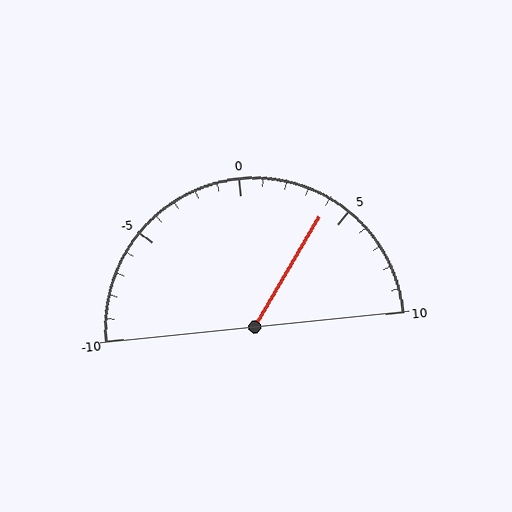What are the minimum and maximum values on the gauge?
The gauge ranges from -10 to 10.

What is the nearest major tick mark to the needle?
The nearest major tick mark is 5.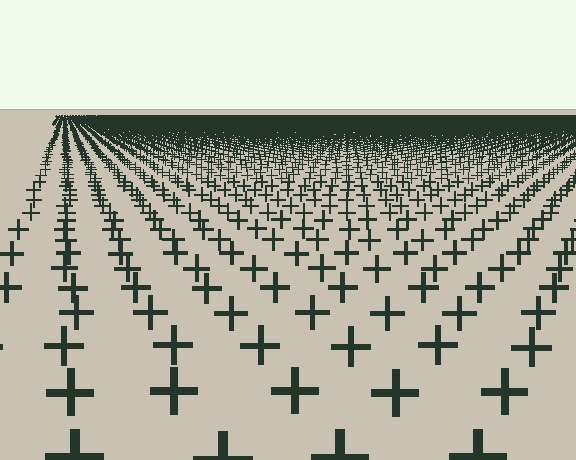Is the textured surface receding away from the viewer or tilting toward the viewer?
The surface is receding away from the viewer. Texture elements get smaller and denser toward the top.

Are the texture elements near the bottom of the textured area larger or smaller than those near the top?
Larger. Near the bottom, elements are closer to the viewer and appear at a bigger on-screen size.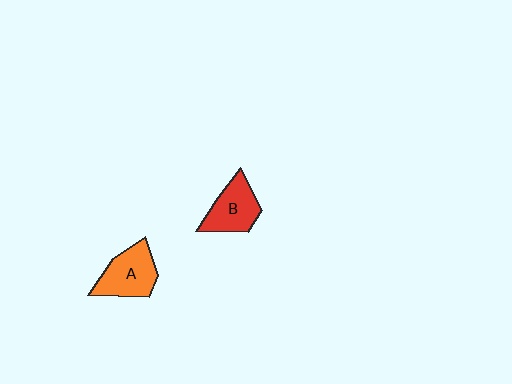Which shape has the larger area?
Shape A (orange).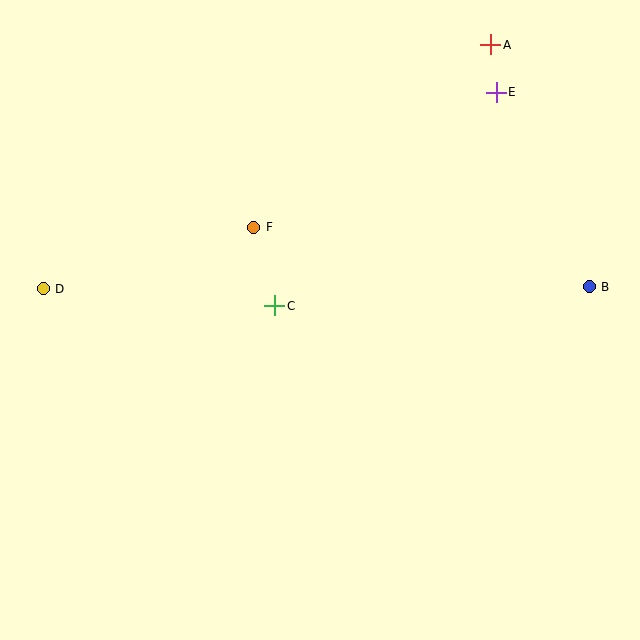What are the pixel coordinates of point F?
Point F is at (254, 227).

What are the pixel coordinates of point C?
Point C is at (275, 306).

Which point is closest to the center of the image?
Point C at (275, 306) is closest to the center.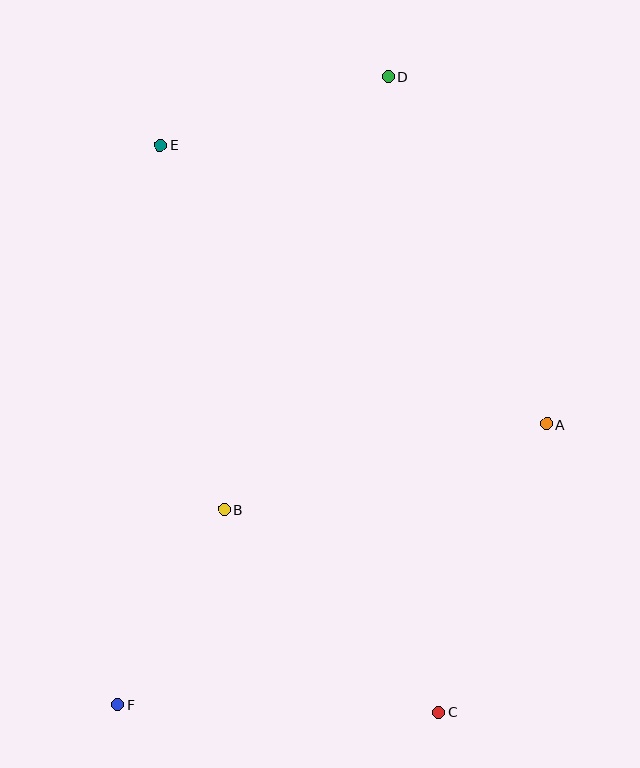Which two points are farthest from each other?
Points D and F are farthest from each other.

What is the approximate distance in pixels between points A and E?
The distance between A and E is approximately 477 pixels.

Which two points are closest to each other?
Points B and F are closest to each other.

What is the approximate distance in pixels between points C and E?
The distance between C and E is approximately 632 pixels.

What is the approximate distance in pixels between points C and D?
The distance between C and D is approximately 637 pixels.